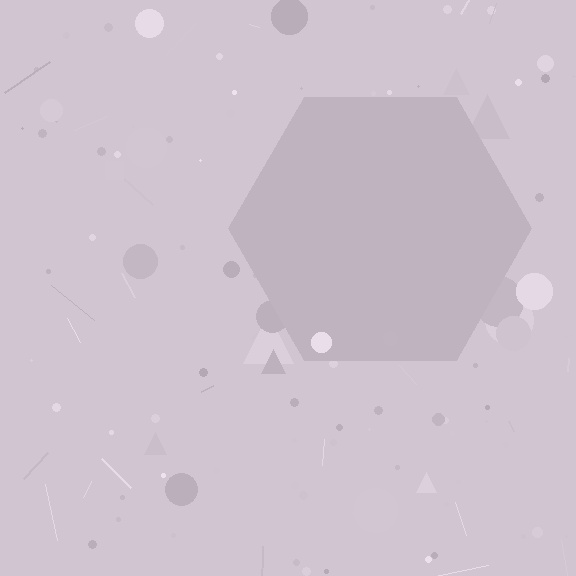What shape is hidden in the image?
A hexagon is hidden in the image.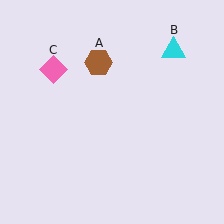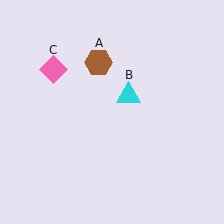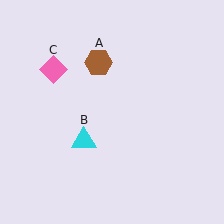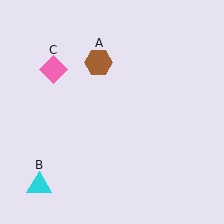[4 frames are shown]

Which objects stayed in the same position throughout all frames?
Brown hexagon (object A) and pink diamond (object C) remained stationary.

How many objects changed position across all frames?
1 object changed position: cyan triangle (object B).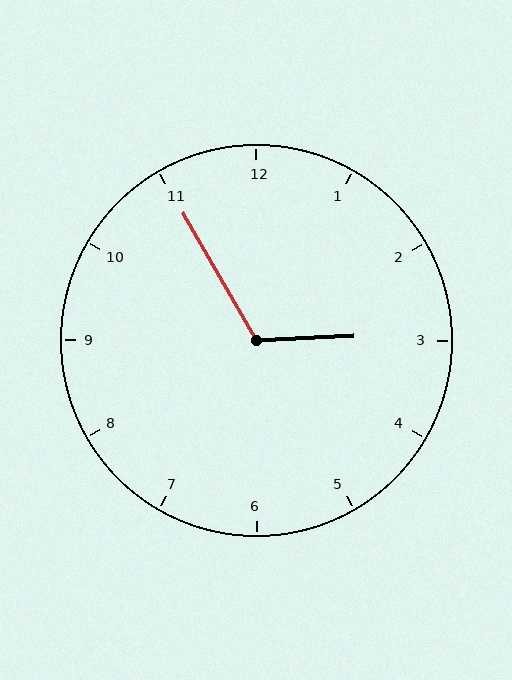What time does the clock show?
2:55.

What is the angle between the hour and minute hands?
Approximately 118 degrees.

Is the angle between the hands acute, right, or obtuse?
It is obtuse.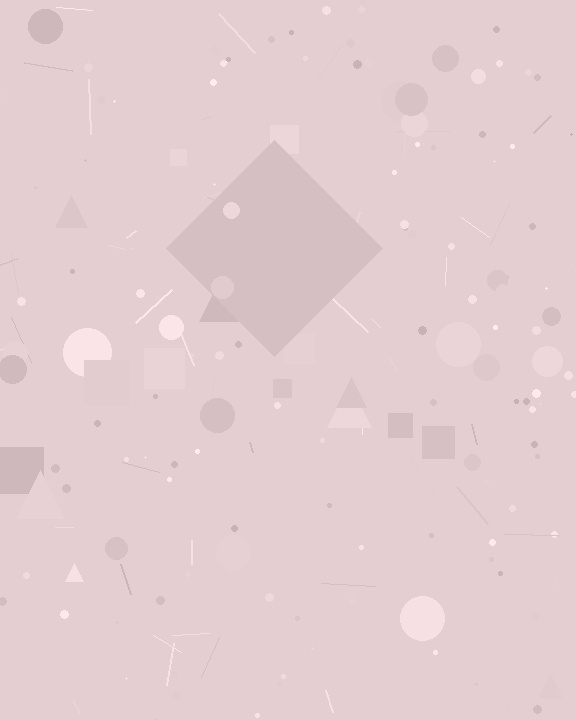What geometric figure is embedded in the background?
A diamond is embedded in the background.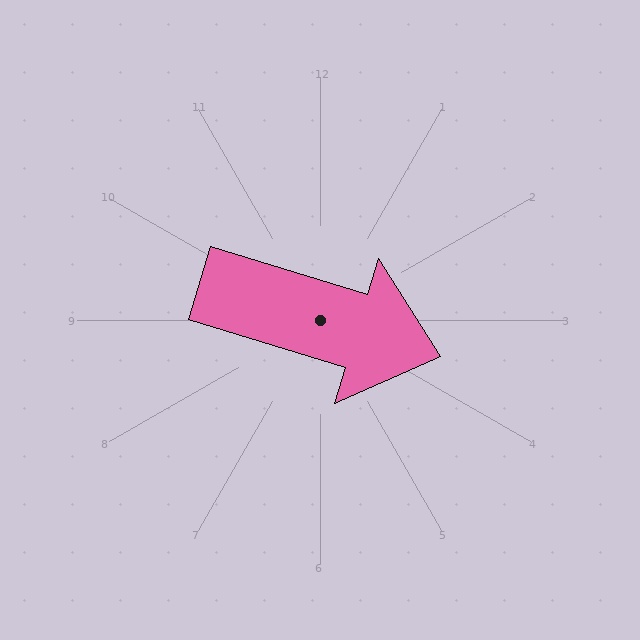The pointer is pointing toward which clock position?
Roughly 4 o'clock.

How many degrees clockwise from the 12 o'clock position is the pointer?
Approximately 107 degrees.